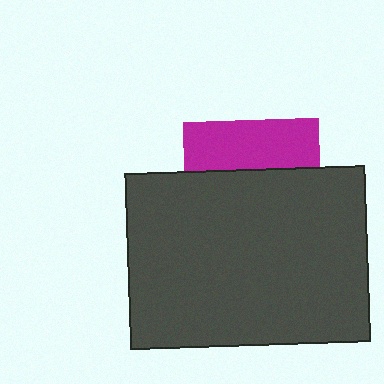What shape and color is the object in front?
The object in front is a dark gray rectangle.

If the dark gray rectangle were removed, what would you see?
You would see the complete magenta square.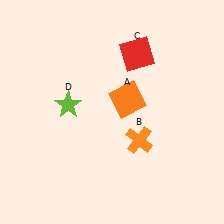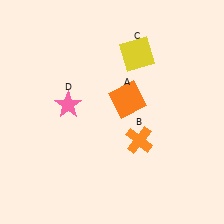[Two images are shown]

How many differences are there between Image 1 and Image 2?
There are 2 differences between the two images.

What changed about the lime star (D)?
In Image 1, D is lime. In Image 2, it changed to pink.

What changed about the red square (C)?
In Image 1, C is red. In Image 2, it changed to yellow.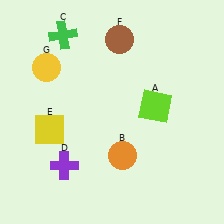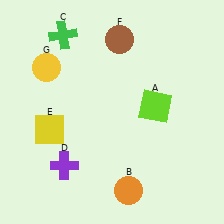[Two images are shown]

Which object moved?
The orange circle (B) moved down.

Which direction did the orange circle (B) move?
The orange circle (B) moved down.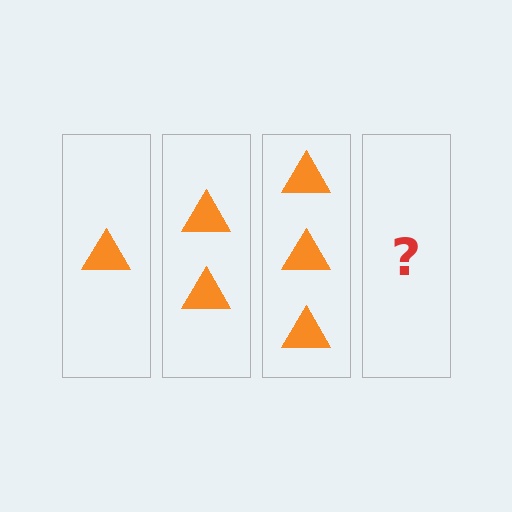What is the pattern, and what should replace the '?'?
The pattern is that each step adds one more triangle. The '?' should be 4 triangles.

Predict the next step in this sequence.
The next step is 4 triangles.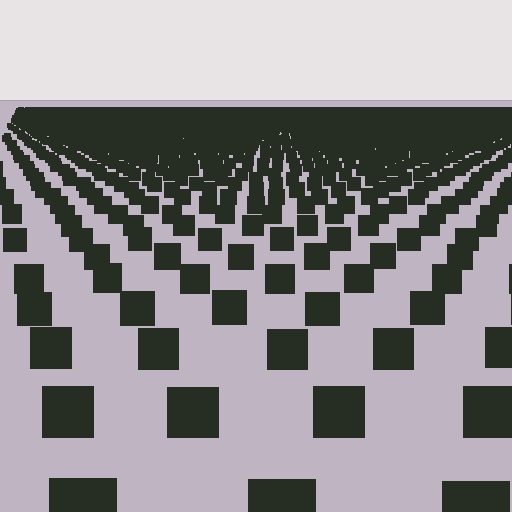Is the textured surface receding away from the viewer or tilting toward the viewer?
The surface is receding away from the viewer. Texture elements get smaller and denser toward the top.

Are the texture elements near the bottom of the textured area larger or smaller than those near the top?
Larger. Near the bottom, elements are closer to the viewer and appear at a bigger on-screen size.